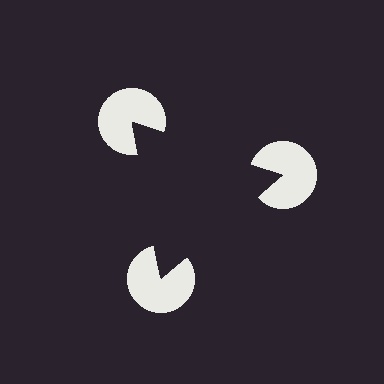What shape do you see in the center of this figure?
An illusory triangle — its edges are inferred from the aligned wedge cuts in the pac-man discs, not physically drawn.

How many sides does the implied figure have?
3 sides.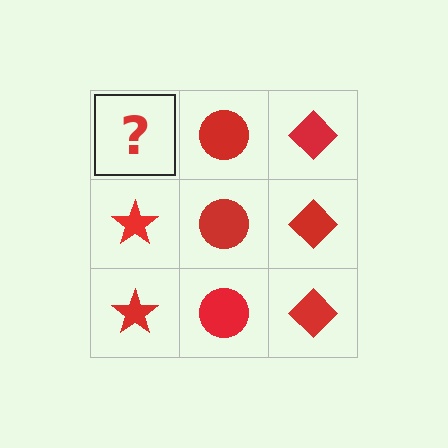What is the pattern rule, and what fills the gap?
The rule is that each column has a consistent shape. The gap should be filled with a red star.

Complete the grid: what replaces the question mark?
The question mark should be replaced with a red star.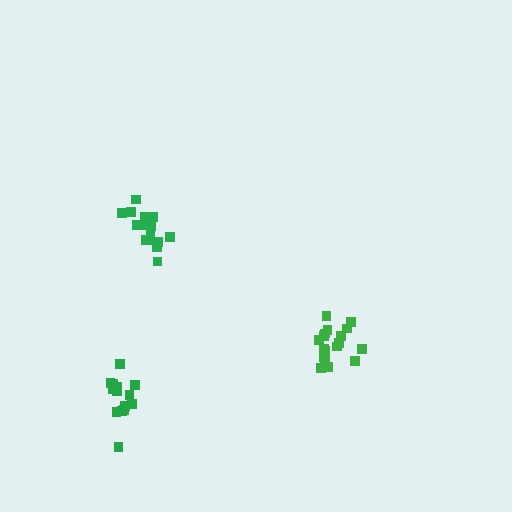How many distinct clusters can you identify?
There are 3 distinct clusters.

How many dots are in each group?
Group 1: 15 dots, Group 2: 14 dots, Group 3: 19 dots (48 total).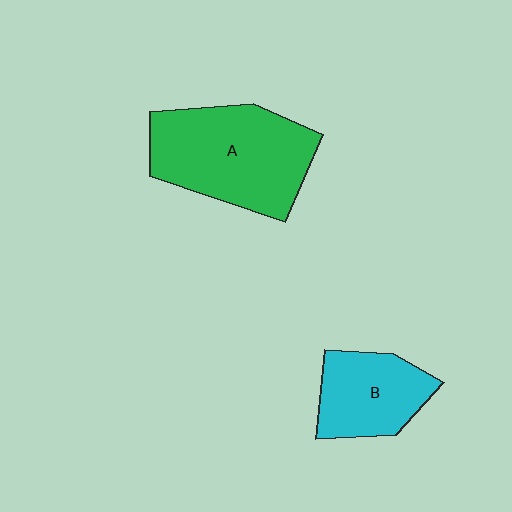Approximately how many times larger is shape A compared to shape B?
Approximately 1.7 times.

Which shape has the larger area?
Shape A (green).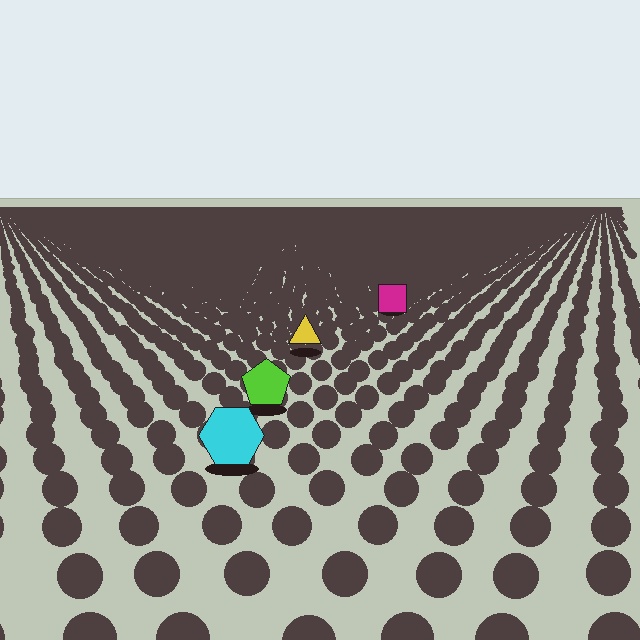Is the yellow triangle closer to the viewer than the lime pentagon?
No. The lime pentagon is closer — you can tell from the texture gradient: the ground texture is coarser near it.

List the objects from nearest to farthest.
From nearest to farthest: the cyan hexagon, the lime pentagon, the yellow triangle, the magenta square.